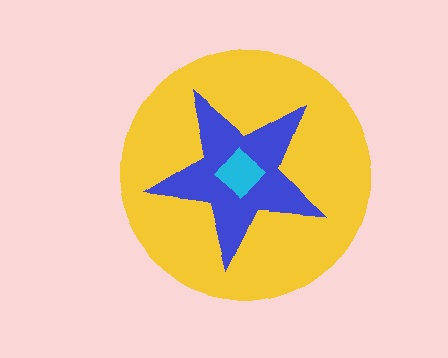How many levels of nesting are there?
3.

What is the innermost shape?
The cyan diamond.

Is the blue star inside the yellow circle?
Yes.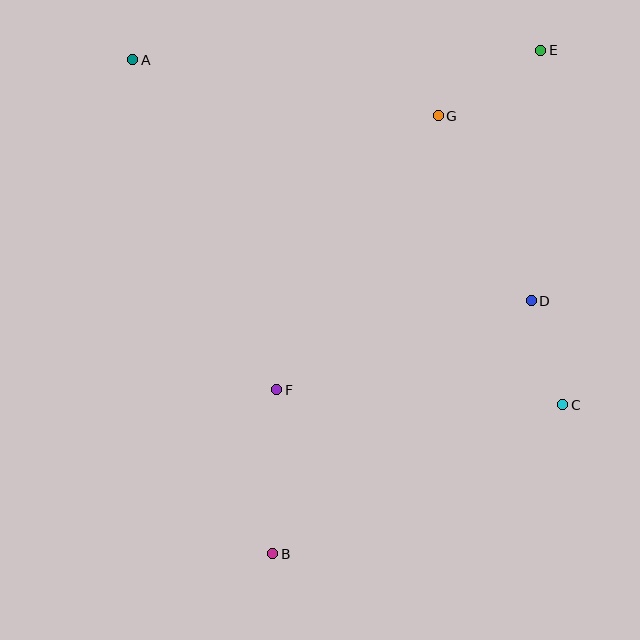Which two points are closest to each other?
Points C and D are closest to each other.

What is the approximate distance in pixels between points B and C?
The distance between B and C is approximately 326 pixels.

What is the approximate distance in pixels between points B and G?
The distance between B and G is approximately 468 pixels.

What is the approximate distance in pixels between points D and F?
The distance between D and F is approximately 270 pixels.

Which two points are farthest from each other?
Points B and E are farthest from each other.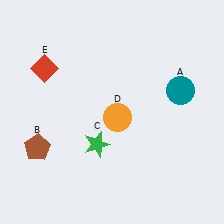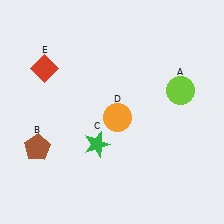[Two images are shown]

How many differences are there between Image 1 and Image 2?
There is 1 difference between the two images.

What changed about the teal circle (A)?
In Image 1, A is teal. In Image 2, it changed to lime.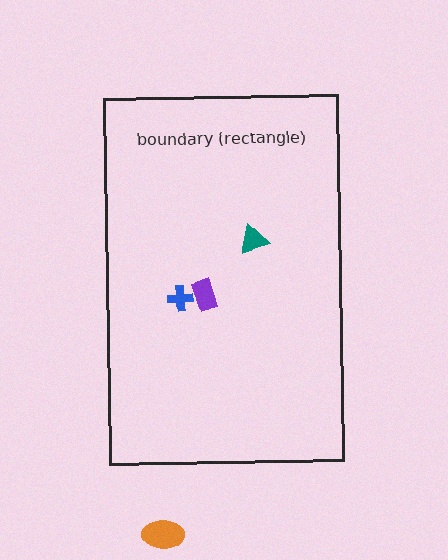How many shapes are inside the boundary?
3 inside, 1 outside.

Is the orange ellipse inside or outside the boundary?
Outside.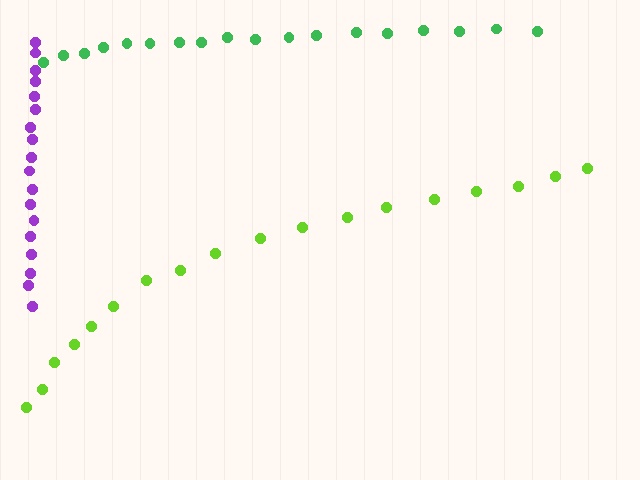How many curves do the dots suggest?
There are 3 distinct paths.